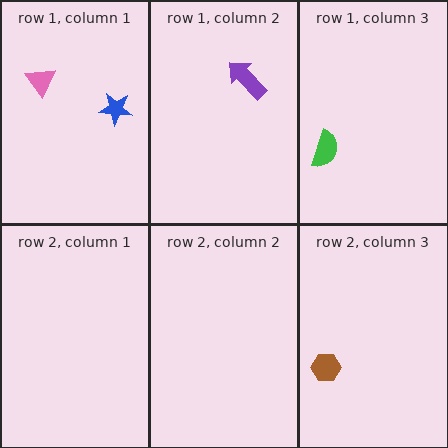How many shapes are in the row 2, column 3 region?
1.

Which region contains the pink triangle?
The row 1, column 1 region.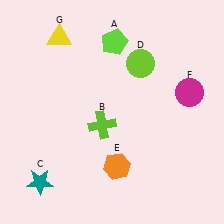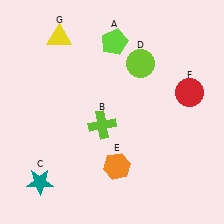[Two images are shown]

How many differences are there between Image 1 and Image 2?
There is 1 difference between the two images.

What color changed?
The circle (F) changed from magenta in Image 1 to red in Image 2.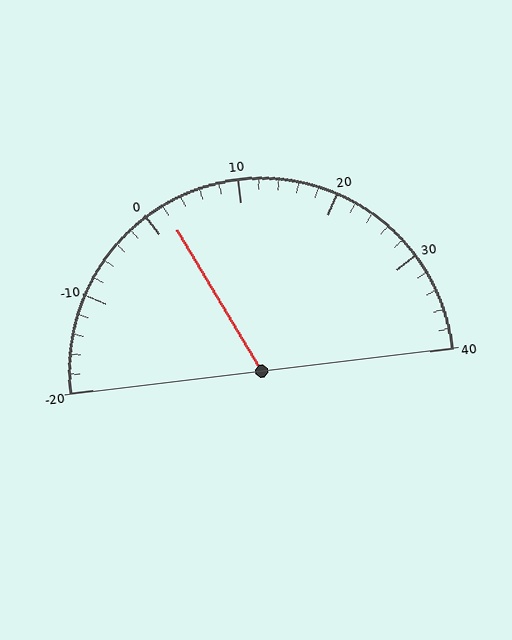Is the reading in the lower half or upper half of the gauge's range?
The reading is in the lower half of the range (-20 to 40).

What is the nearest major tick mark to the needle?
The nearest major tick mark is 0.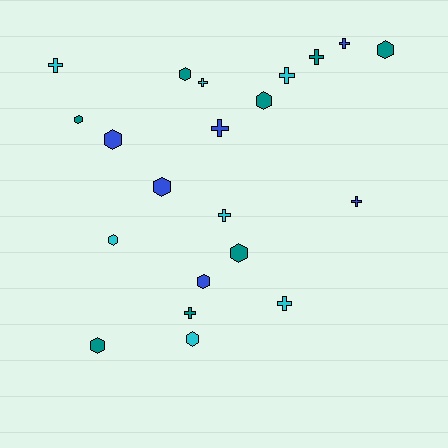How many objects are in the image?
There are 21 objects.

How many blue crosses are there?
There are 3 blue crosses.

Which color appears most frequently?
Teal, with 8 objects.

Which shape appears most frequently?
Hexagon, with 11 objects.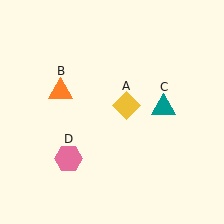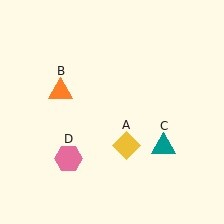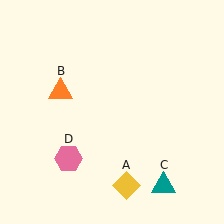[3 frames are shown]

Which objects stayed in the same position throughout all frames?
Orange triangle (object B) and pink hexagon (object D) remained stationary.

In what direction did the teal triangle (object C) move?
The teal triangle (object C) moved down.